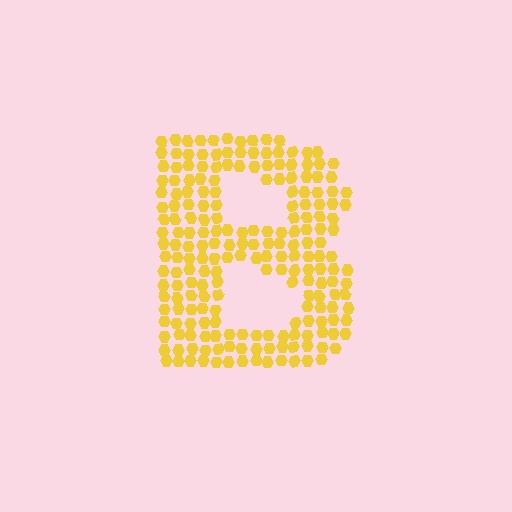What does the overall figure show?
The overall figure shows the letter B.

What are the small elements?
The small elements are hexagons.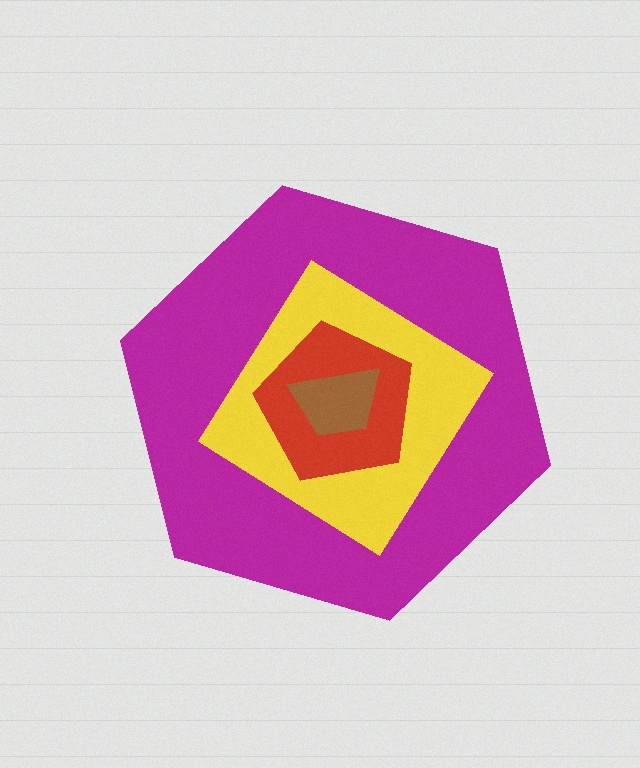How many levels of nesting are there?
4.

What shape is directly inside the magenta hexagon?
The yellow diamond.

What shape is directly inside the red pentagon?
The brown trapezoid.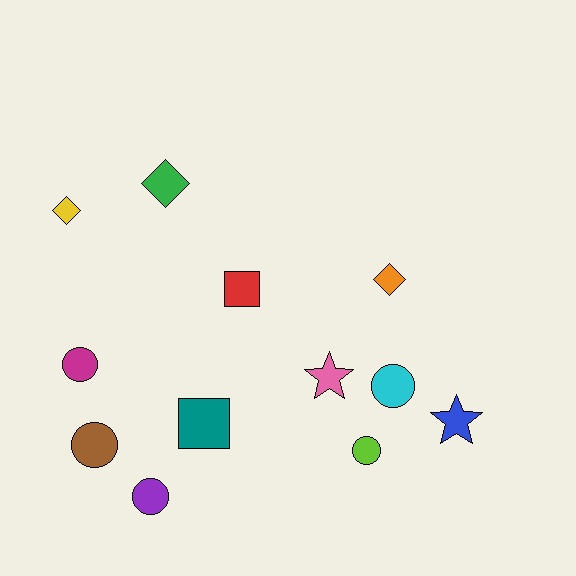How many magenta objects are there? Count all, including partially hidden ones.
There is 1 magenta object.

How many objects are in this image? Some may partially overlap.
There are 12 objects.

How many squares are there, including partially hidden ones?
There are 2 squares.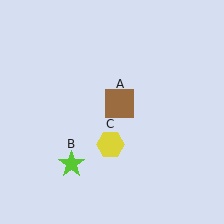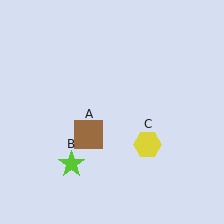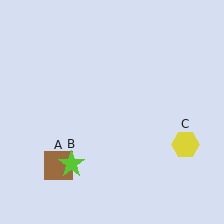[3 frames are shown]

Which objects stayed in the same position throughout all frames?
Lime star (object B) remained stationary.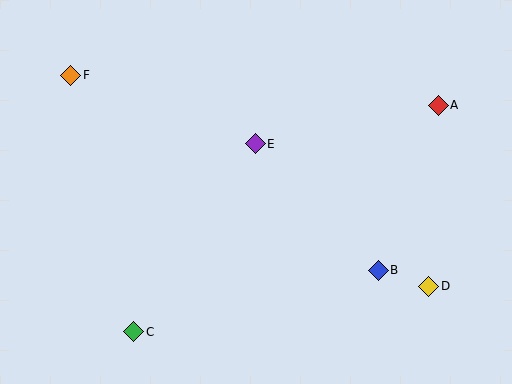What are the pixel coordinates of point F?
Point F is at (71, 75).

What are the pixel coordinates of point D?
Point D is at (428, 286).